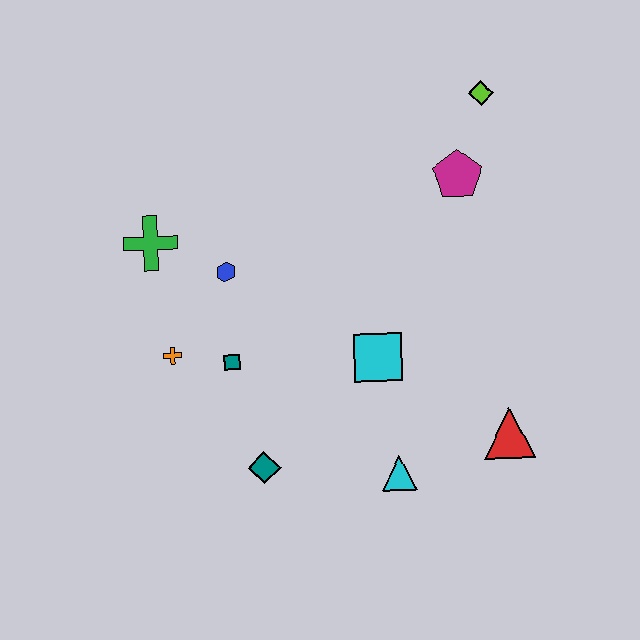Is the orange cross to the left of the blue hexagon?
Yes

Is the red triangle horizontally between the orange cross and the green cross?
No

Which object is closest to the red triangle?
The cyan triangle is closest to the red triangle.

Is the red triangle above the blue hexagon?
No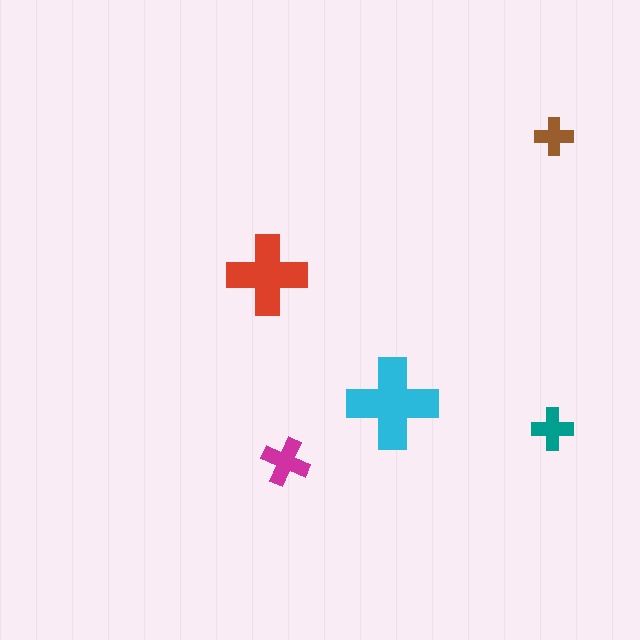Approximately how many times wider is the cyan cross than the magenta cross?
About 2 times wider.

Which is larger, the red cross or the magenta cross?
The red one.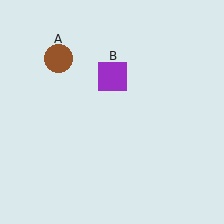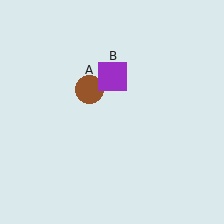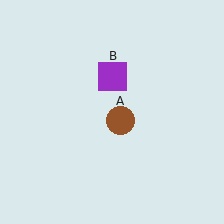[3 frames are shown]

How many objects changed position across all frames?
1 object changed position: brown circle (object A).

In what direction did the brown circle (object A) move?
The brown circle (object A) moved down and to the right.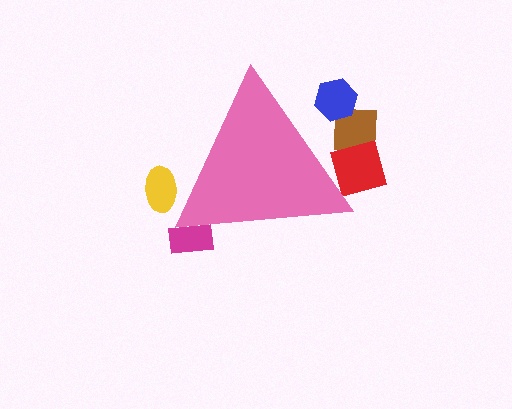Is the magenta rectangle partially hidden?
Yes, the magenta rectangle is partially hidden behind the pink triangle.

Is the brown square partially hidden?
Yes, the brown square is partially hidden behind the pink triangle.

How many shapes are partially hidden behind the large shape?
5 shapes are partially hidden.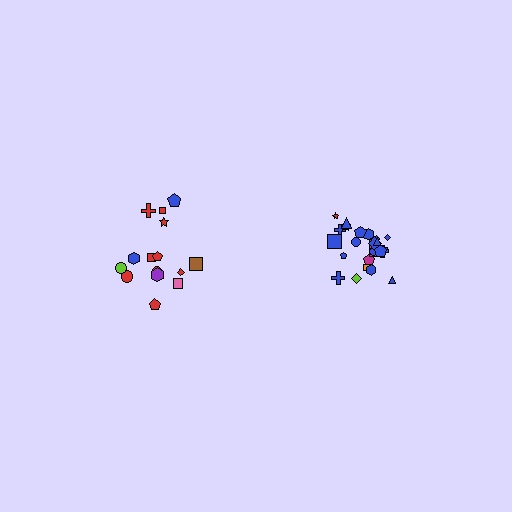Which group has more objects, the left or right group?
The right group.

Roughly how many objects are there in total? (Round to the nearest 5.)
Roughly 40 objects in total.